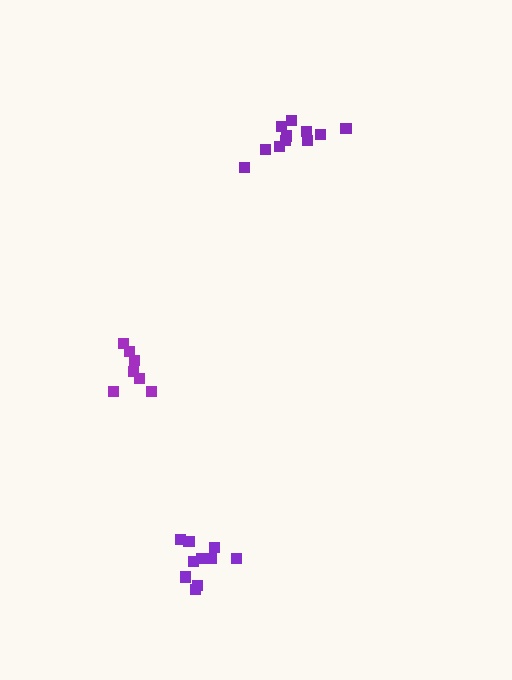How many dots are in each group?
Group 1: 10 dots, Group 2: 7 dots, Group 3: 11 dots (28 total).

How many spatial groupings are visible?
There are 3 spatial groupings.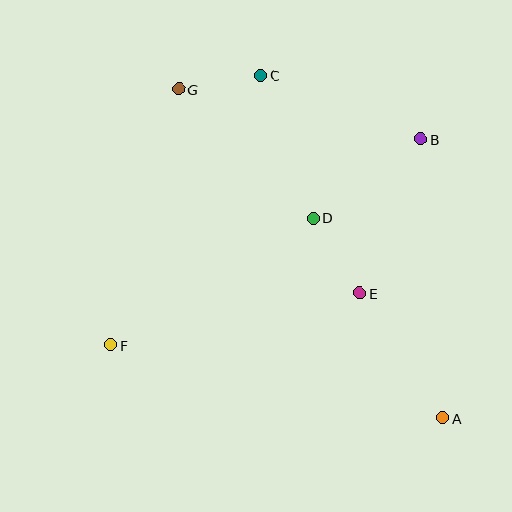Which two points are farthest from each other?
Points A and G are farthest from each other.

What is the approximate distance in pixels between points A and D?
The distance between A and D is approximately 238 pixels.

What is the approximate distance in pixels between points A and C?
The distance between A and C is approximately 388 pixels.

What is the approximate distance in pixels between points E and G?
The distance between E and G is approximately 273 pixels.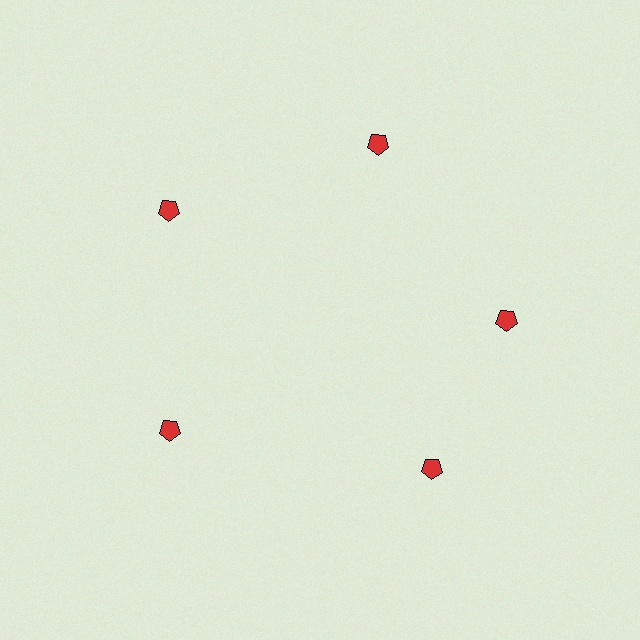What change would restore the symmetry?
The symmetry would be restored by rotating it back into even spacing with its neighbors so that all 5 pentagons sit at equal angles and equal distance from the center.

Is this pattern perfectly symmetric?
No. The 5 red pentagons are arranged in a ring, but one element near the 5 o'clock position is rotated out of alignment along the ring, breaking the 5-fold rotational symmetry.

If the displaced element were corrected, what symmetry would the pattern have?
It would have 5-fold rotational symmetry — the pattern would map onto itself every 72 degrees.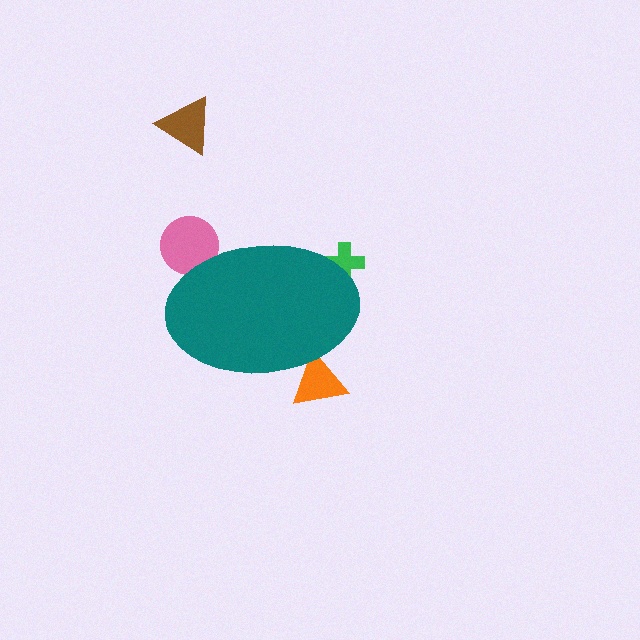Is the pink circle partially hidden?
Yes, the pink circle is partially hidden behind the teal ellipse.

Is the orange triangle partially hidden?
Yes, the orange triangle is partially hidden behind the teal ellipse.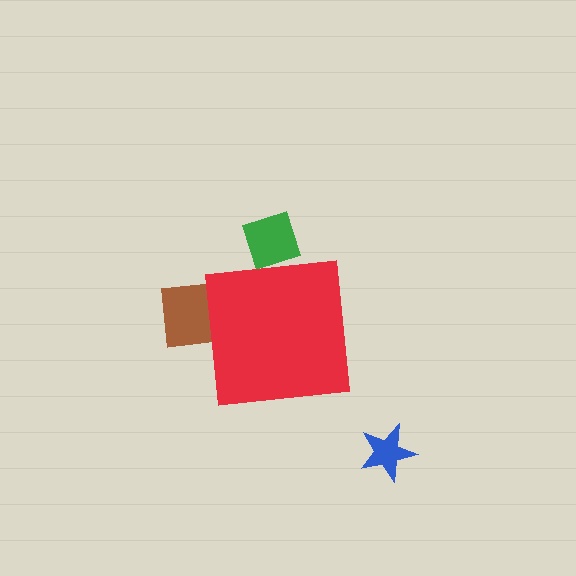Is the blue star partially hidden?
No, the blue star is fully visible.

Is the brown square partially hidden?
Yes, the brown square is partially hidden behind the red square.